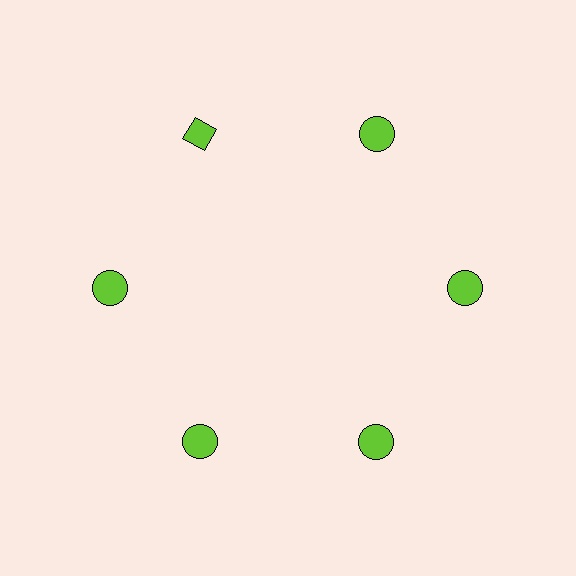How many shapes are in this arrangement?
There are 6 shapes arranged in a ring pattern.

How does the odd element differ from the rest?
It has a different shape: diamond instead of circle.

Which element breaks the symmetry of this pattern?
The lime diamond at roughly the 11 o'clock position breaks the symmetry. All other shapes are lime circles.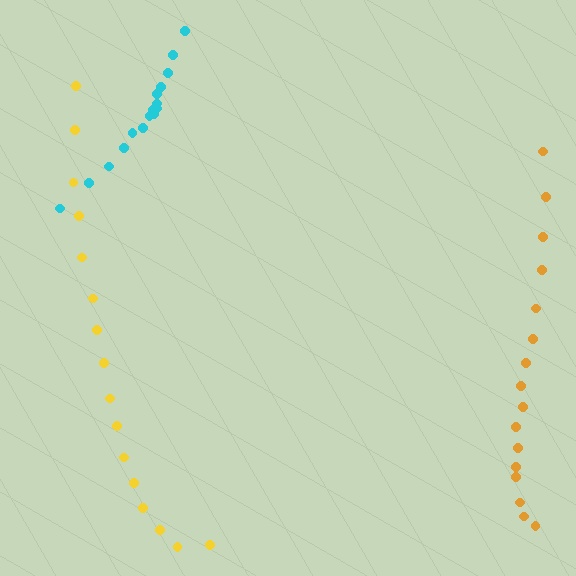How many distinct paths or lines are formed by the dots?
There are 3 distinct paths.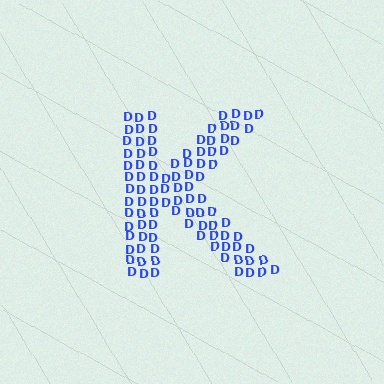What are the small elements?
The small elements are letter D's.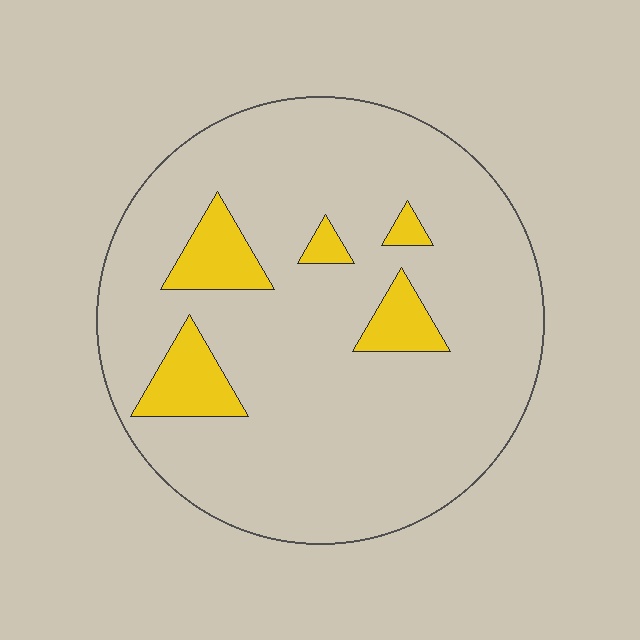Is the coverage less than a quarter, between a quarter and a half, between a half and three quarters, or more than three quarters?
Less than a quarter.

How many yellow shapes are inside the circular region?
5.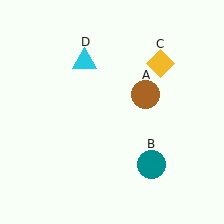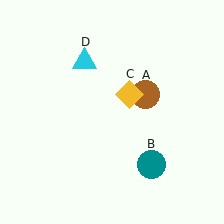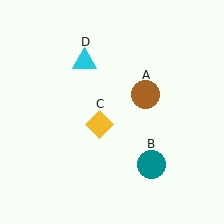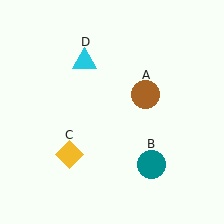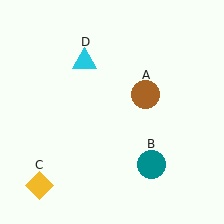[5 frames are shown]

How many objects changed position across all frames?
1 object changed position: yellow diamond (object C).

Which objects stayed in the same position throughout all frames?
Brown circle (object A) and teal circle (object B) and cyan triangle (object D) remained stationary.